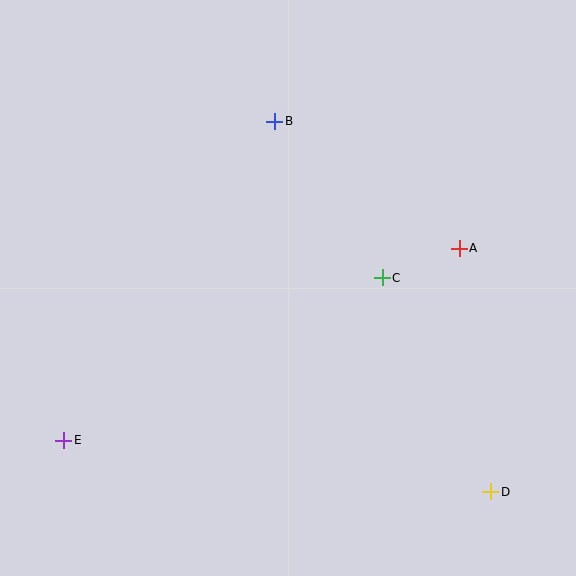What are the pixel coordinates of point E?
Point E is at (64, 440).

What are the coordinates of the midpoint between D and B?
The midpoint between D and B is at (383, 307).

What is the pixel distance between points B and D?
The distance between B and D is 429 pixels.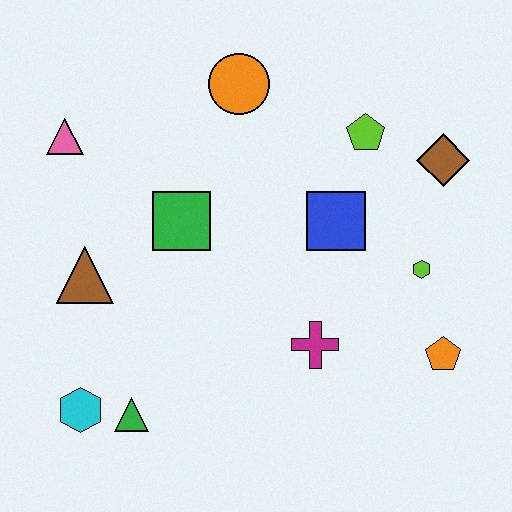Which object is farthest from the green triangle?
The brown diamond is farthest from the green triangle.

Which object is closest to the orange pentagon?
The lime hexagon is closest to the orange pentagon.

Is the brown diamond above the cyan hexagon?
Yes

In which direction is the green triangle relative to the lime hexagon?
The green triangle is to the left of the lime hexagon.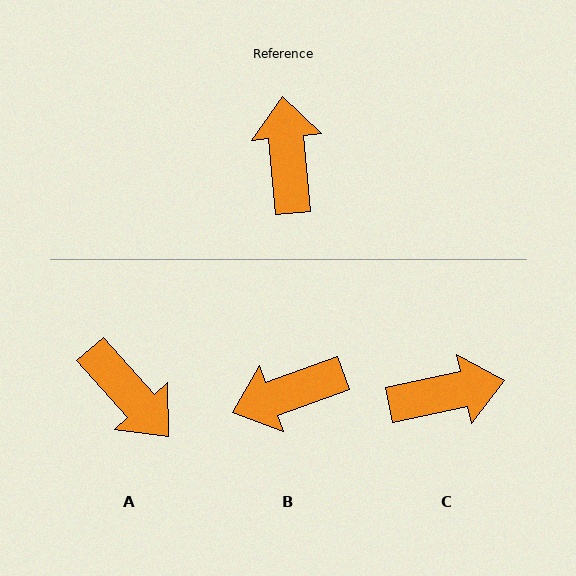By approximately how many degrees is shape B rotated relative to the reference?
Approximately 105 degrees counter-clockwise.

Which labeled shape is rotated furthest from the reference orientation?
A, about 143 degrees away.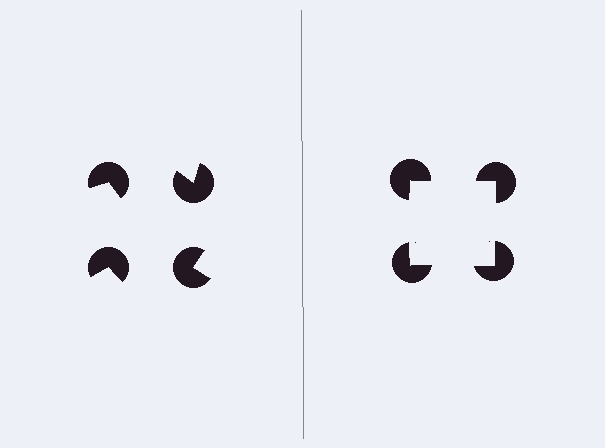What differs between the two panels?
The pac-man discs are positioned identically on both sides; only the wedge orientations differ. On the right they align to a square; on the left they are misaligned.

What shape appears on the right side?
An illusory square.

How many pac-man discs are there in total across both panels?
8 — 4 on each side.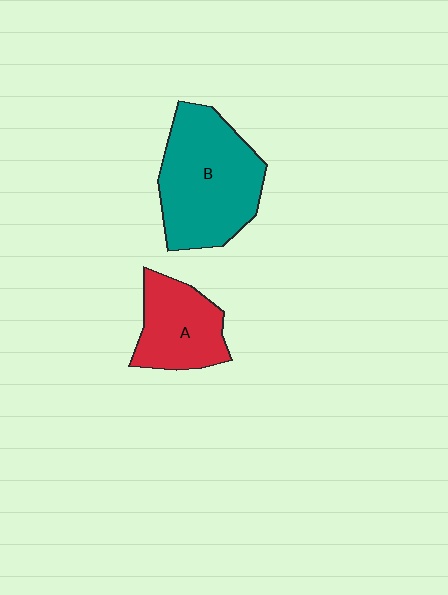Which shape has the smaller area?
Shape A (red).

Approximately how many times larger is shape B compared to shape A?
Approximately 1.7 times.